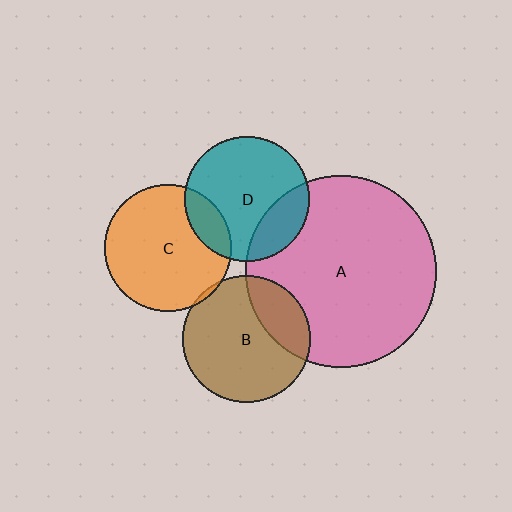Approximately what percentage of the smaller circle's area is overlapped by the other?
Approximately 20%.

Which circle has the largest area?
Circle A (pink).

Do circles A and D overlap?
Yes.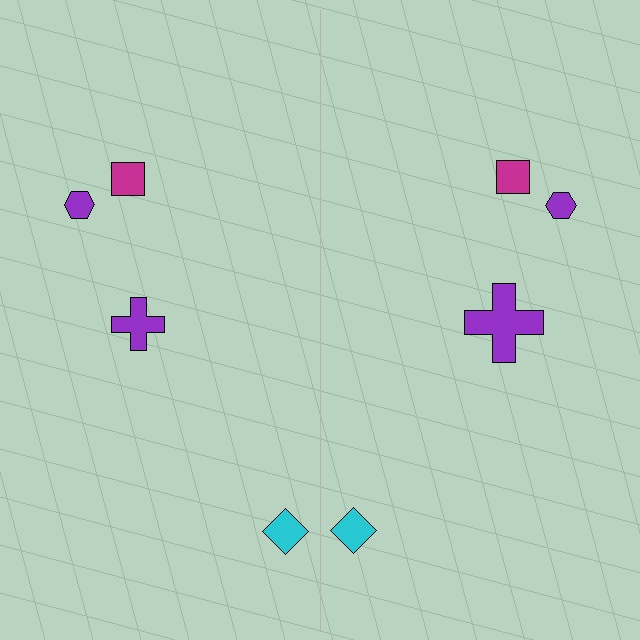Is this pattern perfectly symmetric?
No, the pattern is not perfectly symmetric. The purple cross on the right side has a different size than its mirror counterpart.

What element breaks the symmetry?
The purple cross on the right side has a different size than its mirror counterpart.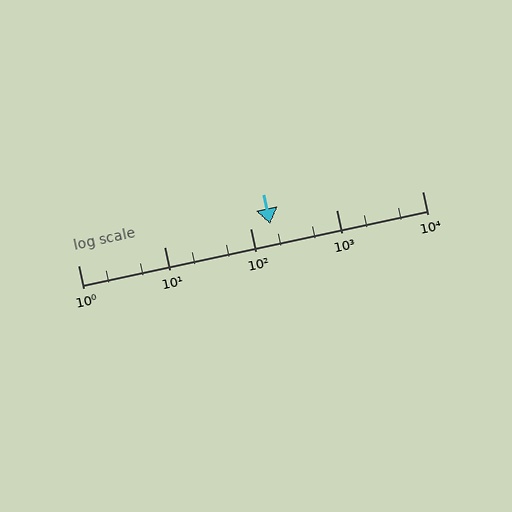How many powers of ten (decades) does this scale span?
The scale spans 4 decades, from 1 to 10000.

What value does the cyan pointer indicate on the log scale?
The pointer indicates approximately 170.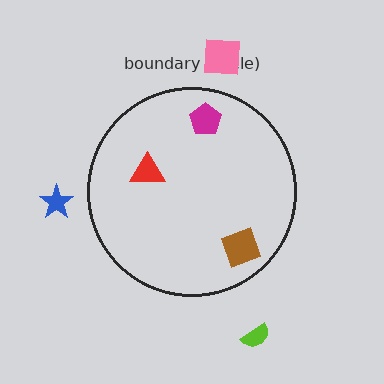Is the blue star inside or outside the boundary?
Outside.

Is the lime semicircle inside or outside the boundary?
Outside.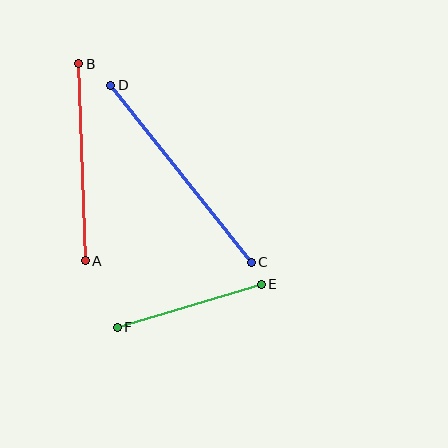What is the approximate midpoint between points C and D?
The midpoint is at approximately (181, 174) pixels.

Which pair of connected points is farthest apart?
Points C and D are farthest apart.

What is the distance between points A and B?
The distance is approximately 197 pixels.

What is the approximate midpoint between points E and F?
The midpoint is at approximately (189, 306) pixels.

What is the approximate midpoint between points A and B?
The midpoint is at approximately (82, 162) pixels.